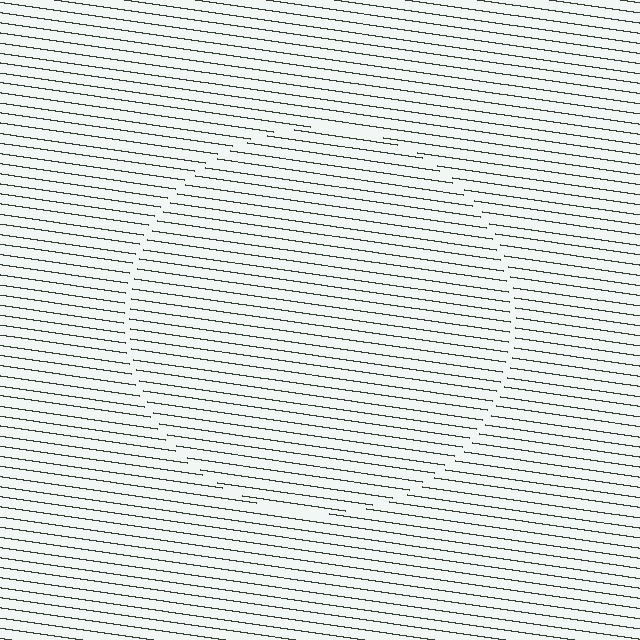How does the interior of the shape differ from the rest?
The interior of the shape contains the same grating, shifted by half a period — the contour is defined by the phase discontinuity where line-ends from the inner and outer gratings abut.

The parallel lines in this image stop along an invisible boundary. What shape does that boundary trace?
An illusory circle. The interior of the shape contains the same grating, shifted by half a period — the contour is defined by the phase discontinuity where line-ends from the inner and outer gratings abut.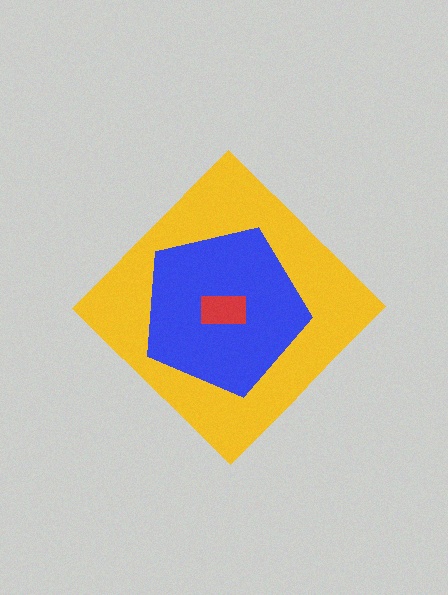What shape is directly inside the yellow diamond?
The blue pentagon.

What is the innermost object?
The red rectangle.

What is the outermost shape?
The yellow diamond.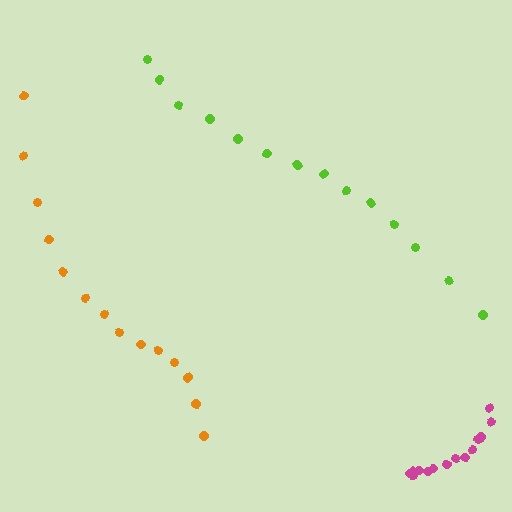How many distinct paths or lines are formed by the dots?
There are 3 distinct paths.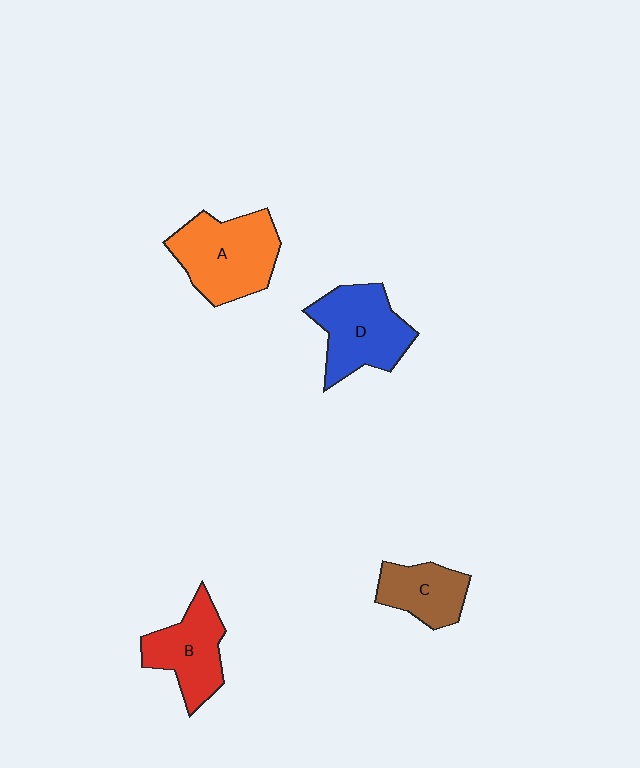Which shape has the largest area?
Shape A (orange).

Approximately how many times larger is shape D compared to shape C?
Approximately 1.5 times.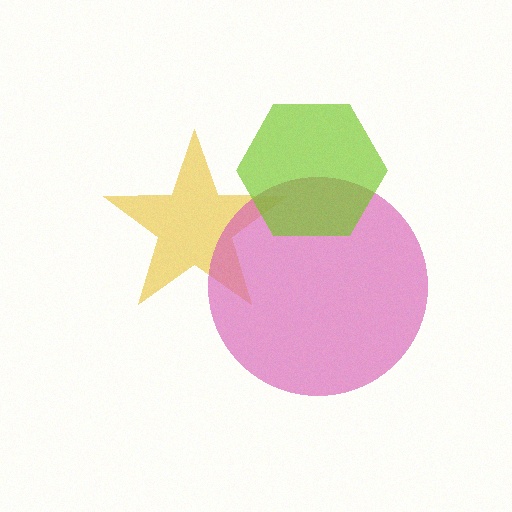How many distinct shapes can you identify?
There are 3 distinct shapes: a yellow star, a pink circle, a lime hexagon.